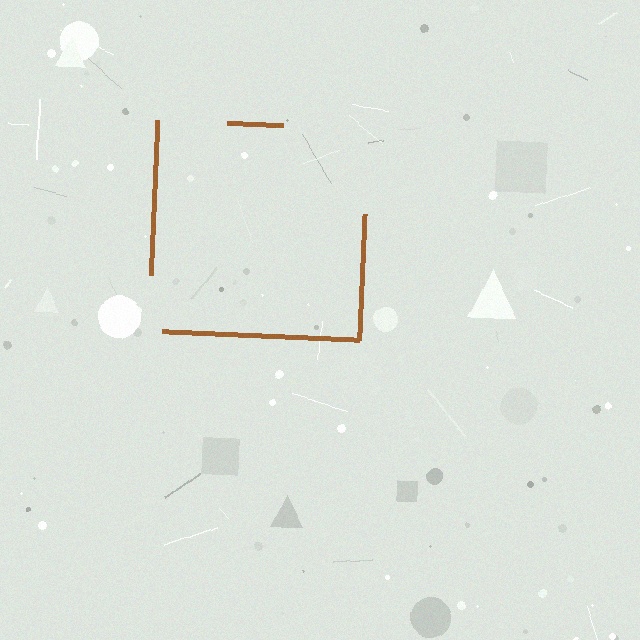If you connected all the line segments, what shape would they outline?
They would outline a square.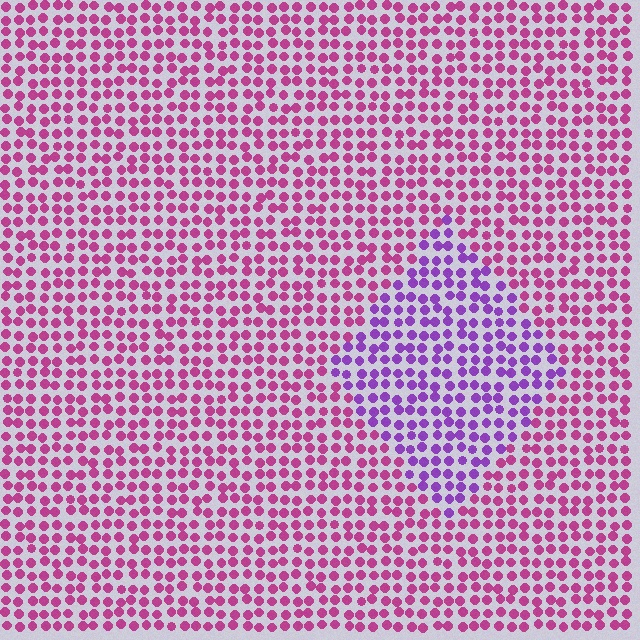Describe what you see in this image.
The image is filled with small magenta elements in a uniform arrangement. A diamond-shaped region is visible where the elements are tinted to a slightly different hue, forming a subtle color boundary.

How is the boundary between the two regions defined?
The boundary is defined purely by a slight shift in hue (about 43 degrees). Spacing, size, and orientation are identical on both sides.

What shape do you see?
I see a diamond.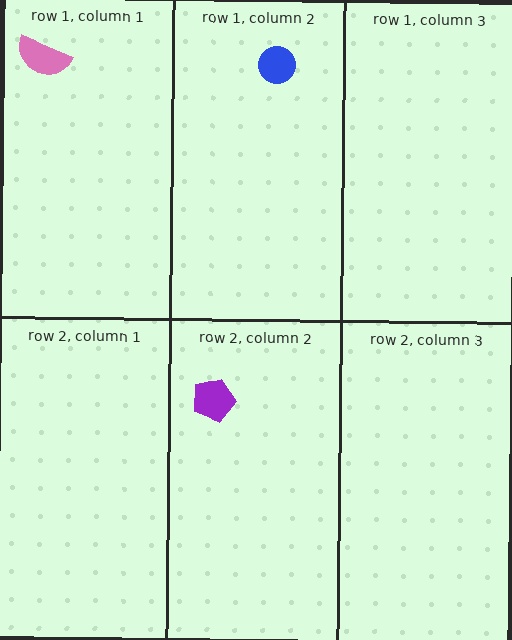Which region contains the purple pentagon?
The row 2, column 2 region.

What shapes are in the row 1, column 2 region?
The blue circle.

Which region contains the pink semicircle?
The row 1, column 1 region.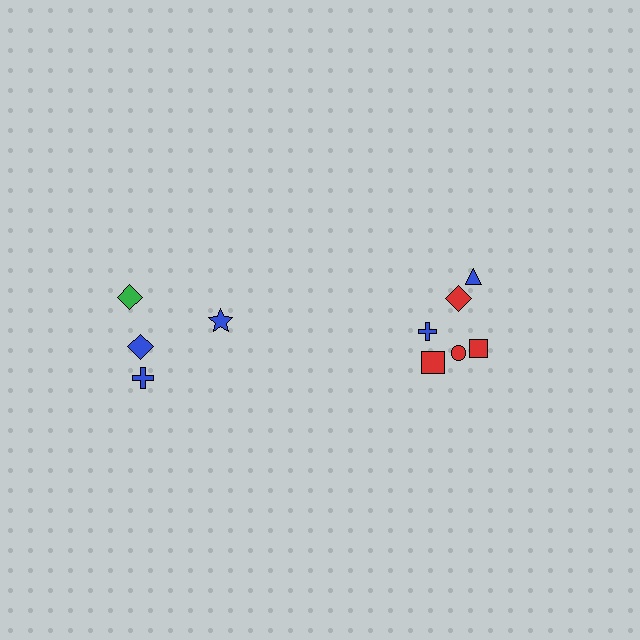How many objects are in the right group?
There are 6 objects.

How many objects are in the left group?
There are 4 objects.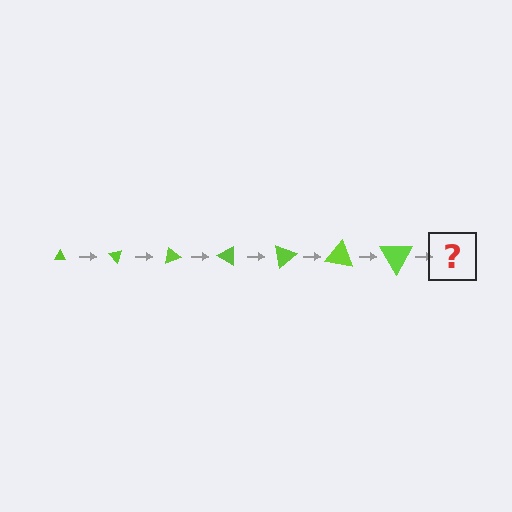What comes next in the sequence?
The next element should be a triangle, larger than the previous one and rotated 350 degrees from the start.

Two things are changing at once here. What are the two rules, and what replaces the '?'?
The two rules are that the triangle grows larger each step and it rotates 50 degrees each step. The '?' should be a triangle, larger than the previous one and rotated 350 degrees from the start.